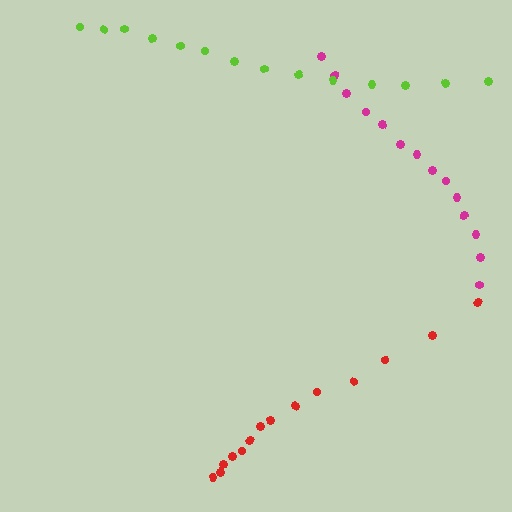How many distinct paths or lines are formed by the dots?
There are 3 distinct paths.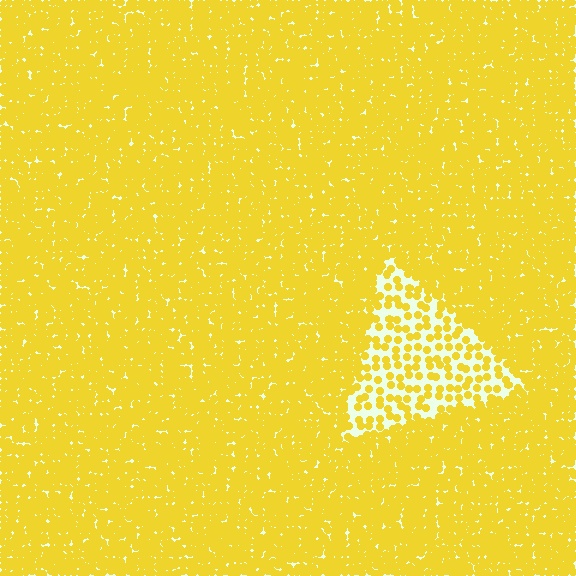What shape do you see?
I see a triangle.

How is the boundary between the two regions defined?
The boundary is defined by a change in element density (approximately 2.8x ratio). All elements are the same color, size, and shape.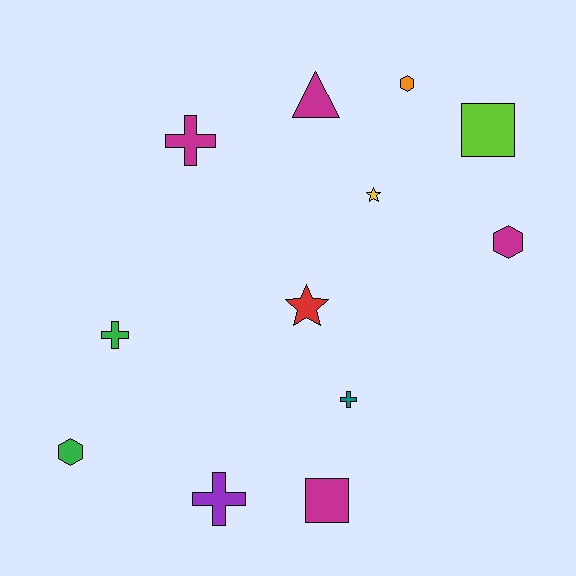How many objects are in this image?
There are 12 objects.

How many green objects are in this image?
There are 2 green objects.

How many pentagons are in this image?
There are no pentagons.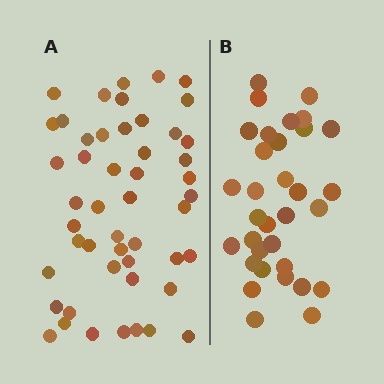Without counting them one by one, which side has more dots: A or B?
Region A (the left region) has more dots.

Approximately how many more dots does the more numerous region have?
Region A has approximately 15 more dots than region B.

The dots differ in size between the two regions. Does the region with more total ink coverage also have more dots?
No. Region B has more total ink coverage because its dots are larger, but region A actually contains more individual dots. Total area can be misleading — the number of items is what matters here.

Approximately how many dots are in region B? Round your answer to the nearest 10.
About 30 dots. (The exact count is 33, which rounds to 30.)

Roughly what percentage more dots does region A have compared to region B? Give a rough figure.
About 50% more.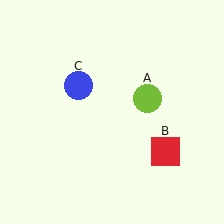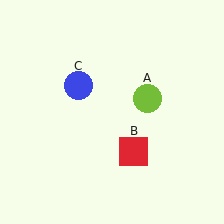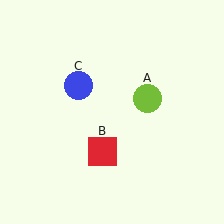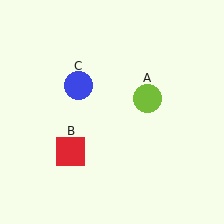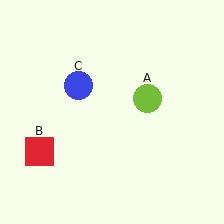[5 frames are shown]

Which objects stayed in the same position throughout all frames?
Lime circle (object A) and blue circle (object C) remained stationary.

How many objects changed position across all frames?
1 object changed position: red square (object B).